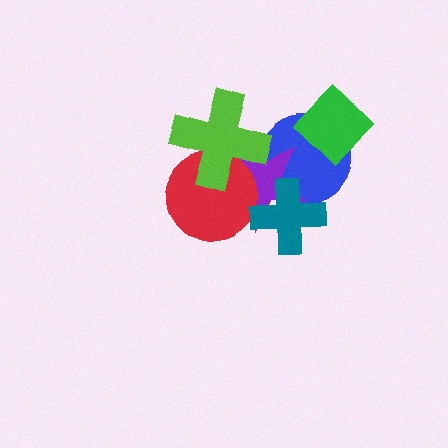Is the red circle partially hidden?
Yes, it is partially covered by another shape.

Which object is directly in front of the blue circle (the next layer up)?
The purple star is directly in front of the blue circle.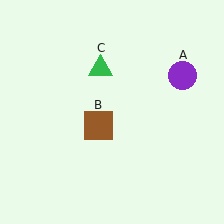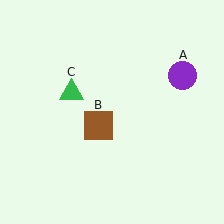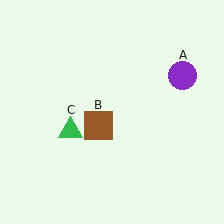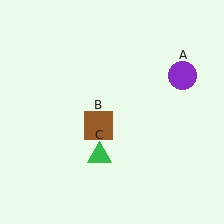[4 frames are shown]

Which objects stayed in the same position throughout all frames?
Purple circle (object A) and brown square (object B) remained stationary.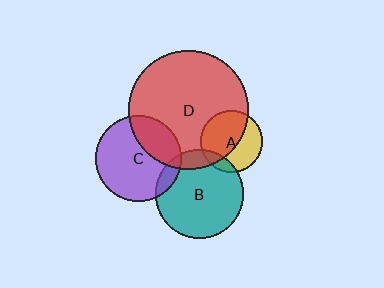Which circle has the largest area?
Circle D (red).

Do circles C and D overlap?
Yes.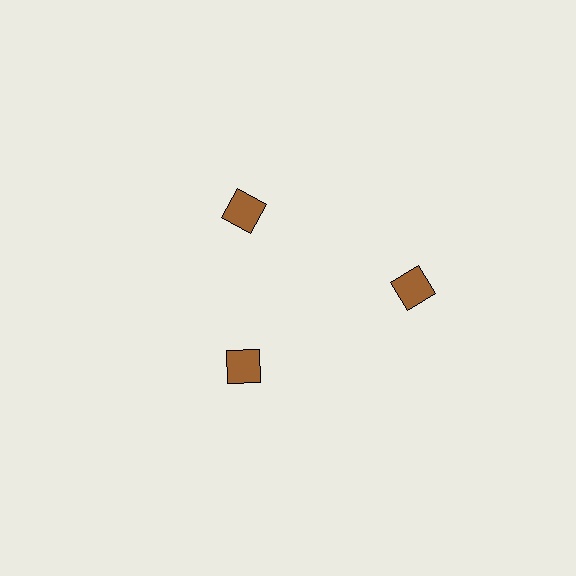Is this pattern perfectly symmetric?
No. The 3 brown squares are arranged in a ring, but one element near the 3 o'clock position is pushed outward from the center, breaking the 3-fold rotational symmetry.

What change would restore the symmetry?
The symmetry would be restored by moving it inward, back onto the ring so that all 3 squares sit at equal angles and equal distance from the center.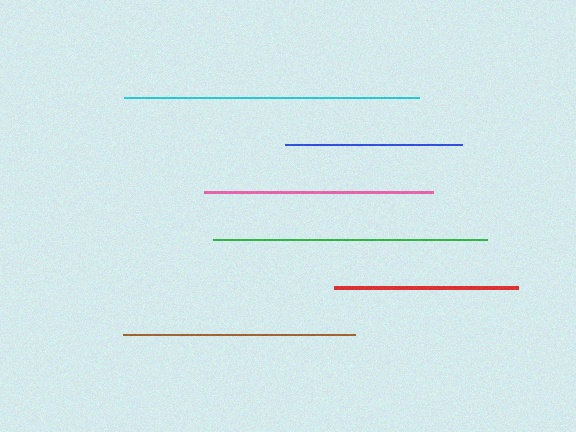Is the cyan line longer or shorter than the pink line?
The cyan line is longer than the pink line.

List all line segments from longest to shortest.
From longest to shortest: cyan, green, brown, pink, red, blue.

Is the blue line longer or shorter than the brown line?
The brown line is longer than the blue line.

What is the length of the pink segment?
The pink segment is approximately 229 pixels long.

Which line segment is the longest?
The cyan line is the longest at approximately 295 pixels.